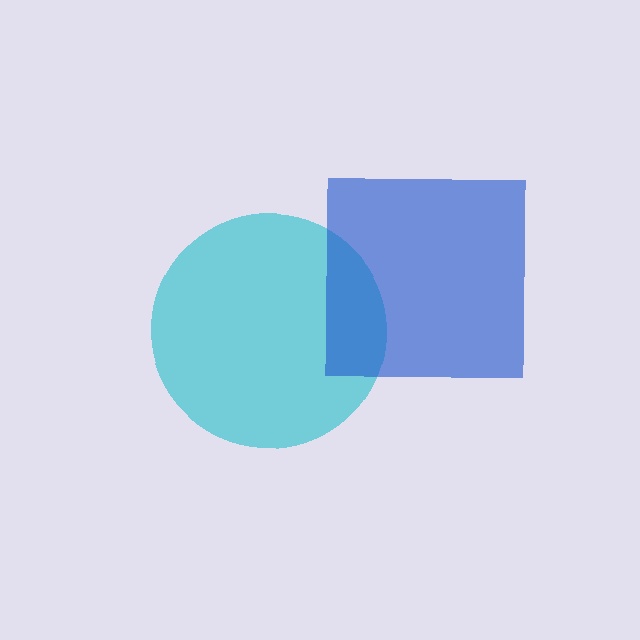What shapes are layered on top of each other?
The layered shapes are: a cyan circle, a blue square.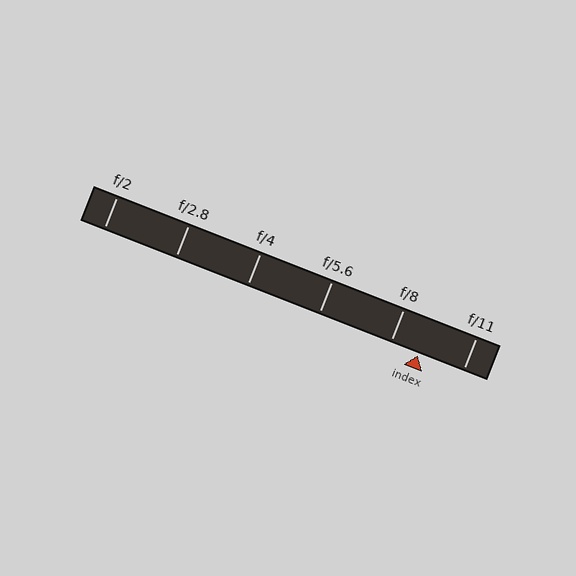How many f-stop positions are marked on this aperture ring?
There are 6 f-stop positions marked.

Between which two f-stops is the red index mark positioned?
The index mark is between f/8 and f/11.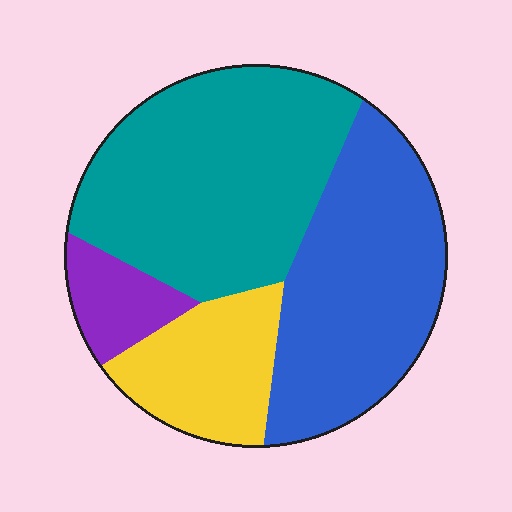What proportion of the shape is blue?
Blue covers around 35% of the shape.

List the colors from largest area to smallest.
From largest to smallest: teal, blue, yellow, purple.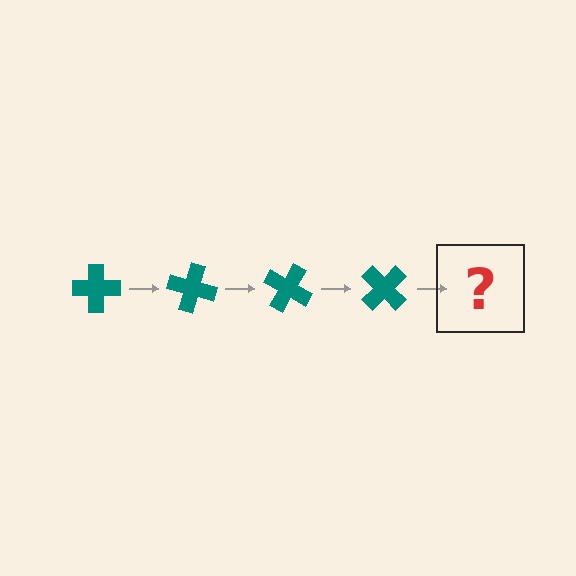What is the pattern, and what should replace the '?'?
The pattern is that the cross rotates 15 degrees each step. The '?' should be a teal cross rotated 60 degrees.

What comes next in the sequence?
The next element should be a teal cross rotated 60 degrees.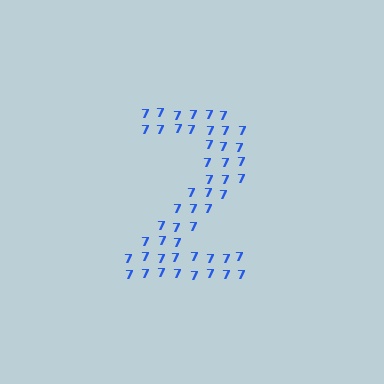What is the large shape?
The large shape is the digit 2.